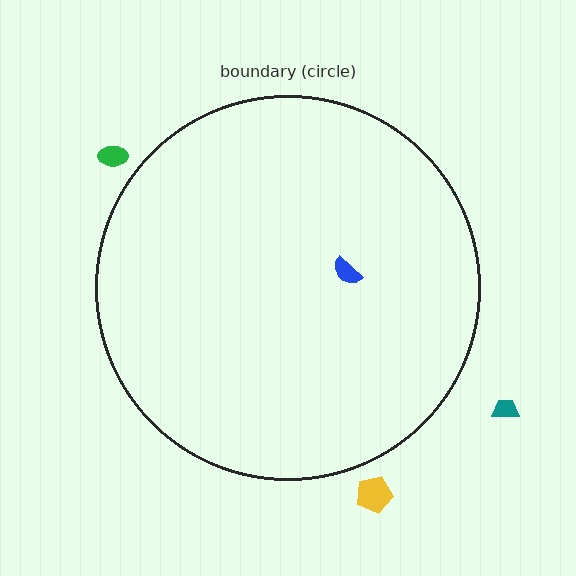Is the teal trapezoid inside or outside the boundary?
Outside.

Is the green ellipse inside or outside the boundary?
Outside.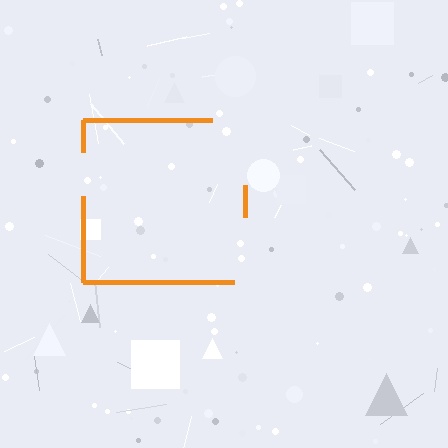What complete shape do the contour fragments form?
The contour fragments form a square.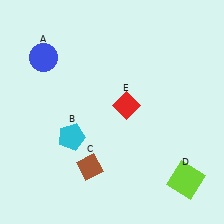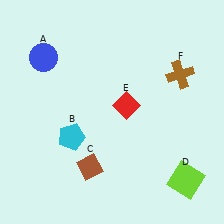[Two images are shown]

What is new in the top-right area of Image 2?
A brown cross (F) was added in the top-right area of Image 2.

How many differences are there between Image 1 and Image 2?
There is 1 difference between the two images.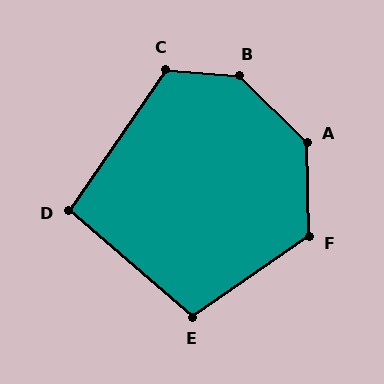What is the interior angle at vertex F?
Approximately 124 degrees (obtuse).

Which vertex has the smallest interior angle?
D, at approximately 96 degrees.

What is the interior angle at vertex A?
Approximately 136 degrees (obtuse).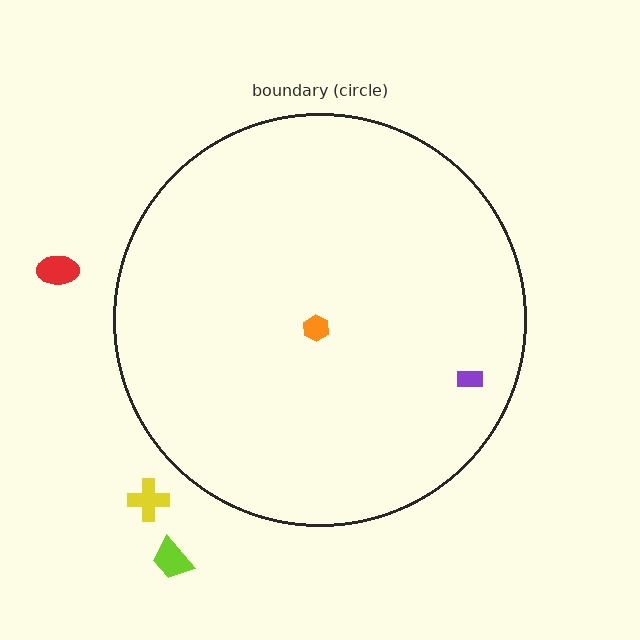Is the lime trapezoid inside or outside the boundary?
Outside.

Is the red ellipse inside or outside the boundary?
Outside.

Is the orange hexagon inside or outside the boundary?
Inside.